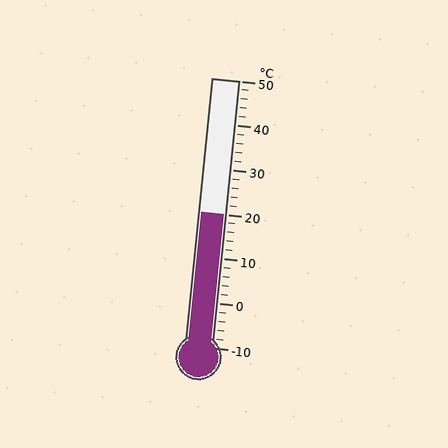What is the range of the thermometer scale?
The thermometer scale ranges from -10°C to 50°C.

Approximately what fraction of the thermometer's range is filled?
The thermometer is filled to approximately 50% of its range.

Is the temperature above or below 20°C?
The temperature is at 20°C.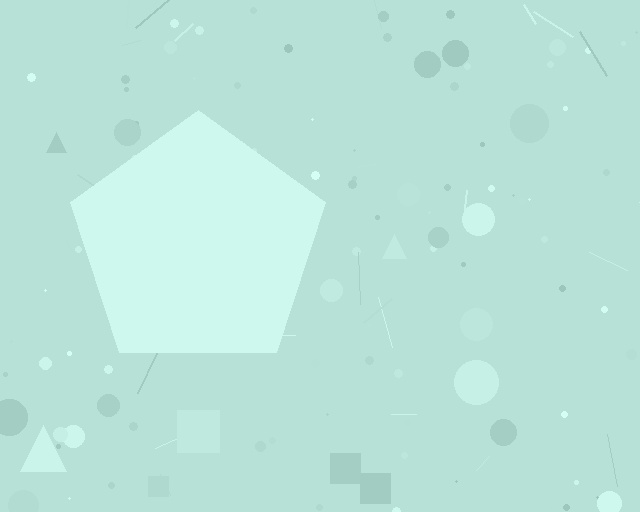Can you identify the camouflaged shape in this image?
The camouflaged shape is a pentagon.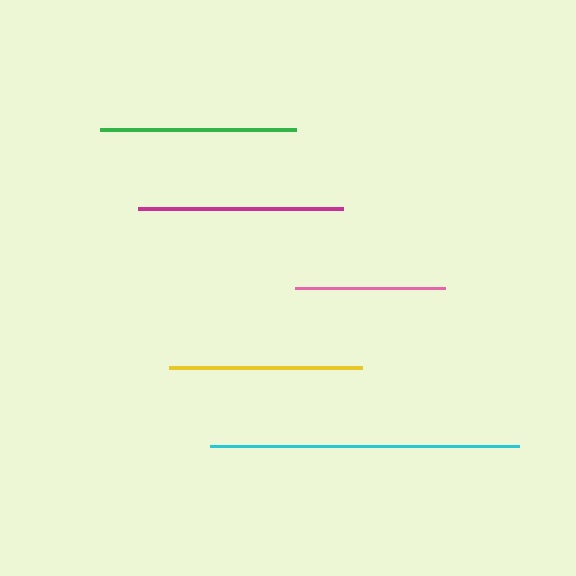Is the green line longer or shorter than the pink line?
The green line is longer than the pink line.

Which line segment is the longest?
The cyan line is the longest at approximately 309 pixels.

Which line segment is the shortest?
The pink line is the shortest at approximately 150 pixels.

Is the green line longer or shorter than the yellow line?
The green line is longer than the yellow line.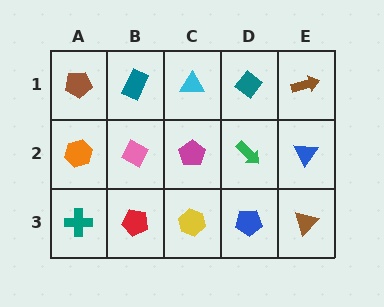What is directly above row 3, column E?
A blue triangle.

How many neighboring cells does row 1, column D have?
3.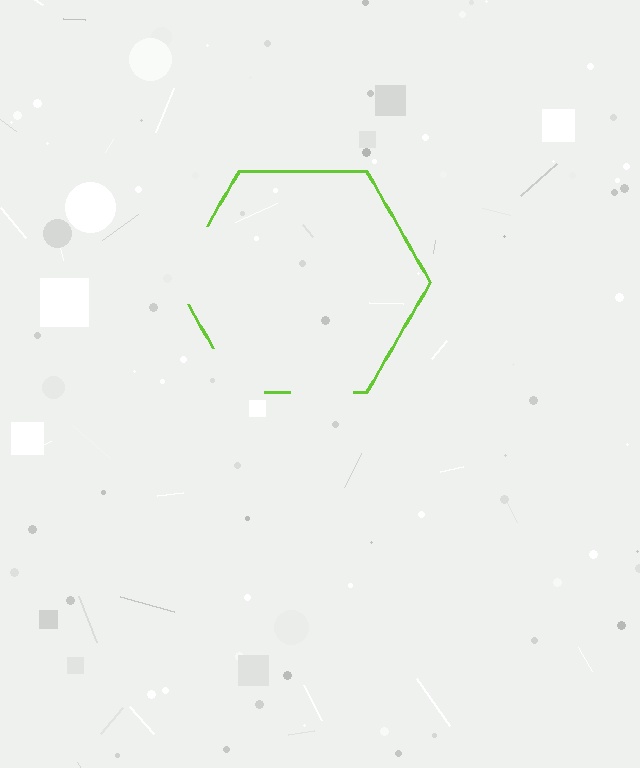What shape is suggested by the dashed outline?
The dashed outline suggests a hexagon.